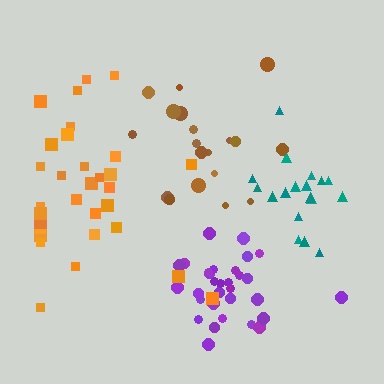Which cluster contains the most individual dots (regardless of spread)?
Orange (33).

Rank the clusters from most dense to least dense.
purple, teal, brown, orange.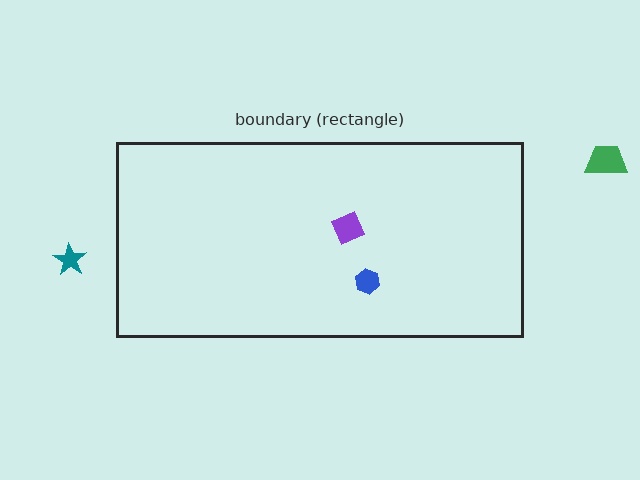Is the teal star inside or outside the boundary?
Outside.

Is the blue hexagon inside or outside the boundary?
Inside.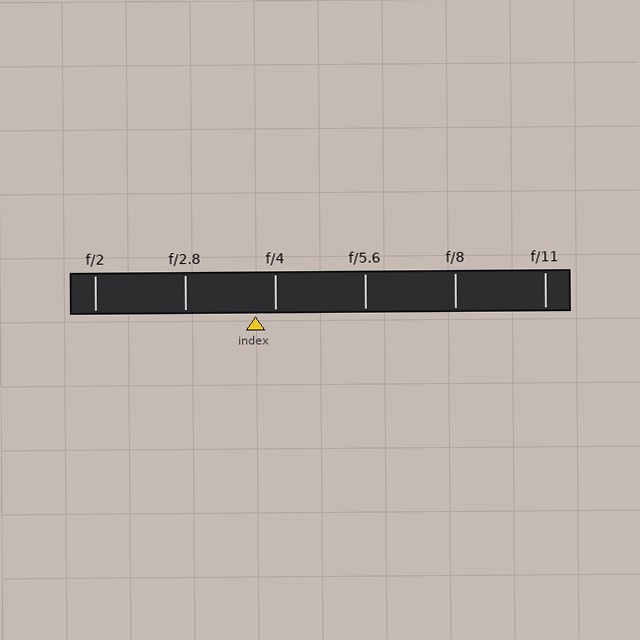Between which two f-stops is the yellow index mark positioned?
The index mark is between f/2.8 and f/4.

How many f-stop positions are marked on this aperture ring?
There are 6 f-stop positions marked.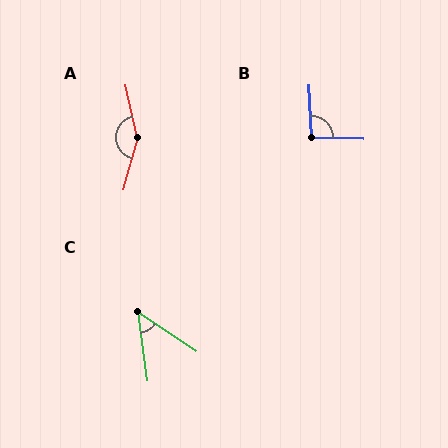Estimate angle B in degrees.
Approximately 94 degrees.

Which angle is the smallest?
C, at approximately 48 degrees.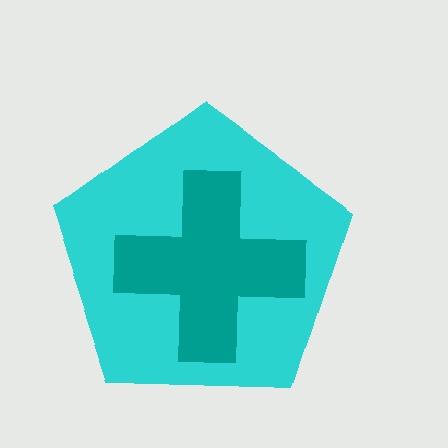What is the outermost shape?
The cyan pentagon.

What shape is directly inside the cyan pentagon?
The teal cross.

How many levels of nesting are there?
2.